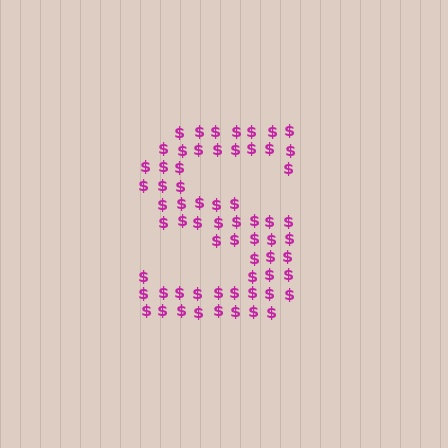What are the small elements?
The small elements are dollar signs.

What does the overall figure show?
The overall figure shows the letter S.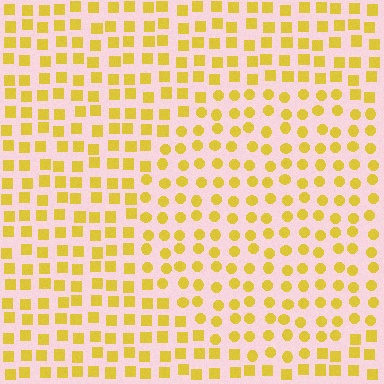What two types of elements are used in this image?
The image uses circles inside the circle region and squares outside it.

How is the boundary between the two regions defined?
The boundary is defined by a change in element shape: circles inside vs. squares outside. All elements share the same color and spacing.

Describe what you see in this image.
The image is filled with small yellow elements arranged in a uniform grid. A circle-shaped region contains circles, while the surrounding area contains squares. The boundary is defined purely by the change in element shape.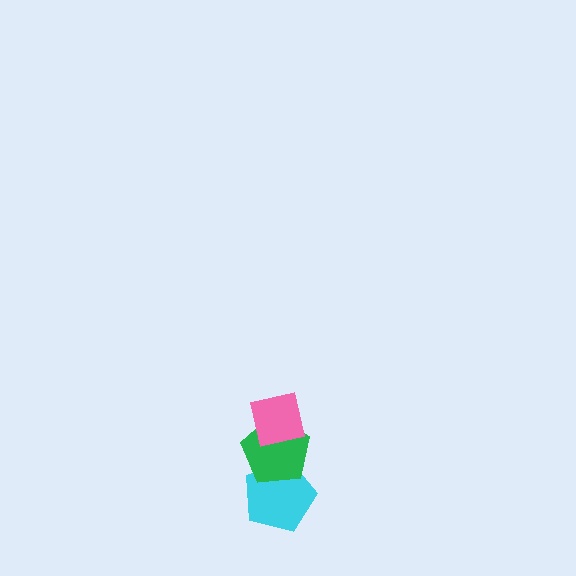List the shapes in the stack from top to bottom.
From top to bottom: the pink square, the green pentagon, the cyan pentagon.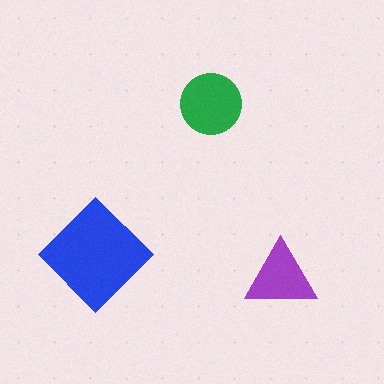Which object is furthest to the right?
The purple triangle is rightmost.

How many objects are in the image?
There are 3 objects in the image.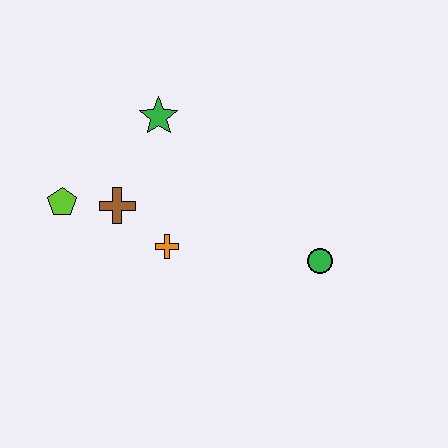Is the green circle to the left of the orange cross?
No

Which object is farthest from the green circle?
The lime pentagon is farthest from the green circle.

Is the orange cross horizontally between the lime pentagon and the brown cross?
No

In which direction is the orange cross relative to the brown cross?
The orange cross is to the right of the brown cross.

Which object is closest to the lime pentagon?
The brown cross is closest to the lime pentagon.